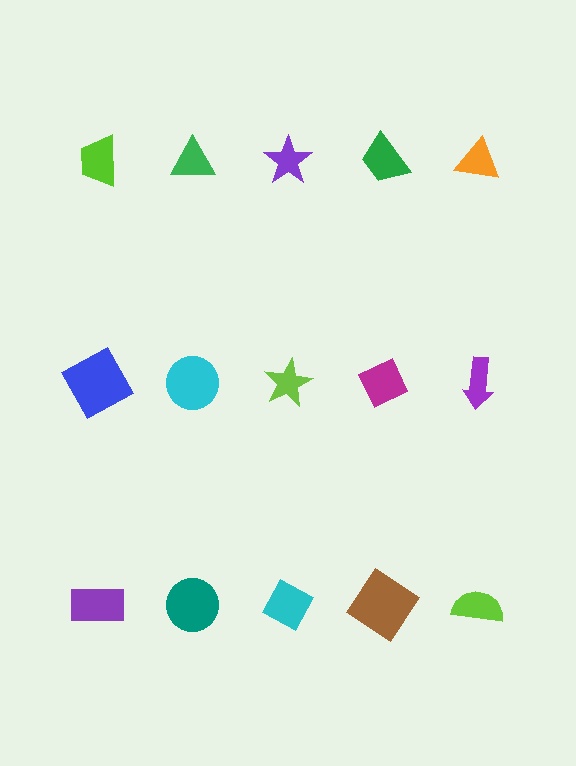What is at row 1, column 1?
A lime trapezoid.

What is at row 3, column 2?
A teal circle.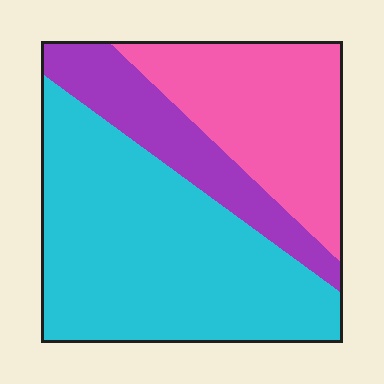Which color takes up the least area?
Purple, at roughly 20%.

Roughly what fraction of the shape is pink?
Pink covers around 30% of the shape.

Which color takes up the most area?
Cyan, at roughly 55%.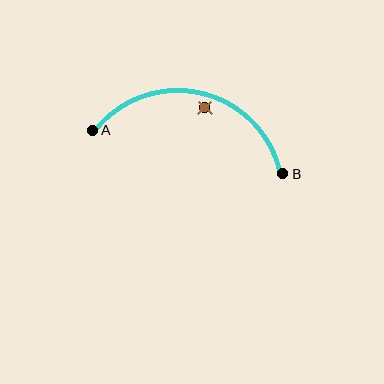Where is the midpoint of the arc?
The arc midpoint is the point on the curve farthest from the straight line joining A and B. It sits above that line.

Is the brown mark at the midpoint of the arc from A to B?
No — the brown mark does not lie on the arc at all. It sits slightly inside the curve.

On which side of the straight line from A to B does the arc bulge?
The arc bulges above the straight line connecting A and B.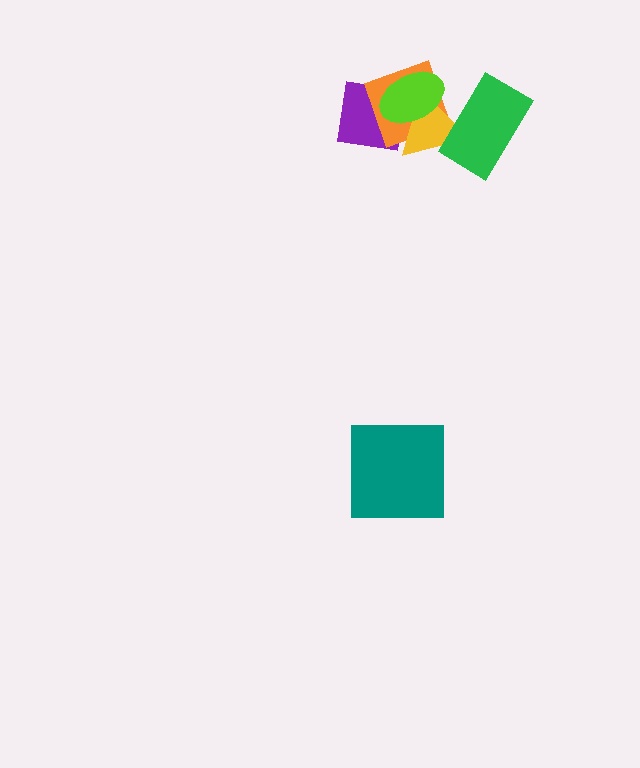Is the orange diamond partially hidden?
Yes, it is partially covered by another shape.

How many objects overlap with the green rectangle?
2 objects overlap with the green rectangle.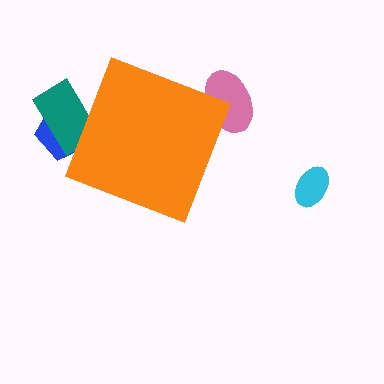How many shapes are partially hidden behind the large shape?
3 shapes are partially hidden.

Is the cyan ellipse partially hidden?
No, the cyan ellipse is fully visible.